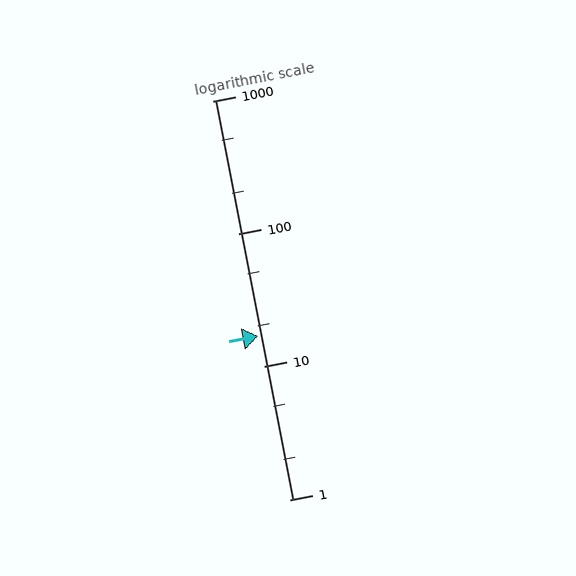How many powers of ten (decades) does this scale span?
The scale spans 3 decades, from 1 to 1000.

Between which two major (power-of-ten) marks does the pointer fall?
The pointer is between 10 and 100.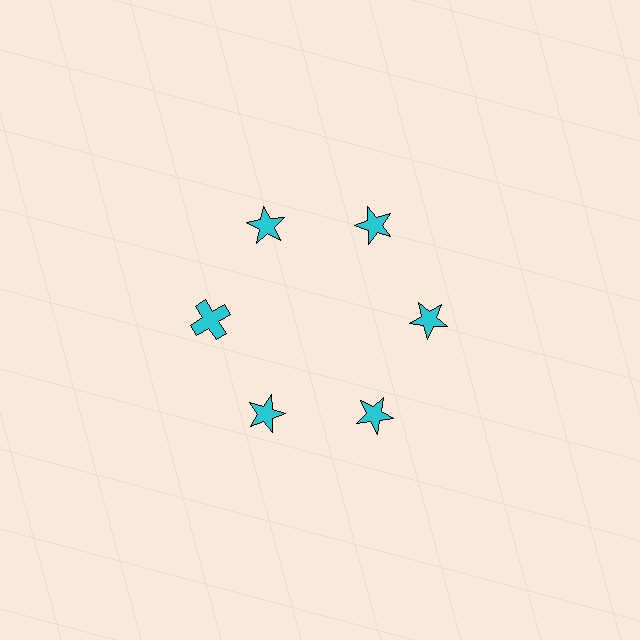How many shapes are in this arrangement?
There are 6 shapes arranged in a ring pattern.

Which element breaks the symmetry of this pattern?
The cyan cross at roughly the 9 o'clock position breaks the symmetry. All other shapes are cyan stars.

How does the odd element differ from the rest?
It has a different shape: cross instead of star.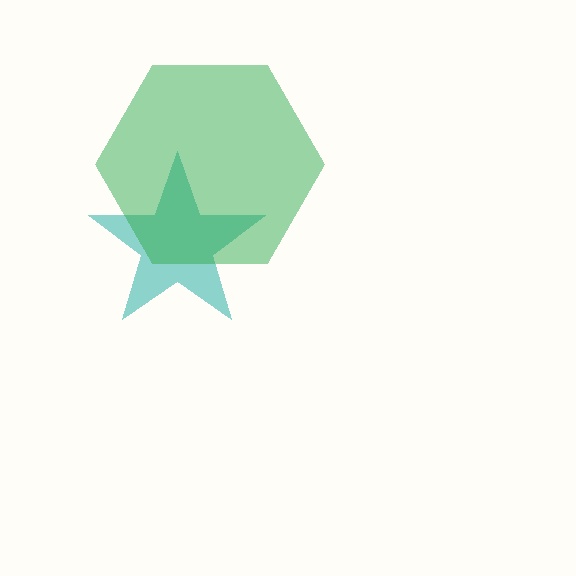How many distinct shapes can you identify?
There are 2 distinct shapes: a teal star, a green hexagon.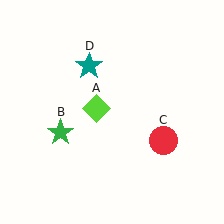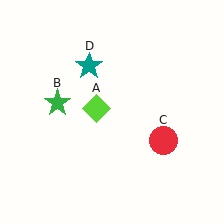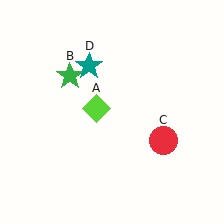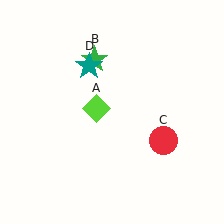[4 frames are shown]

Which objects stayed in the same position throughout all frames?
Lime diamond (object A) and red circle (object C) and teal star (object D) remained stationary.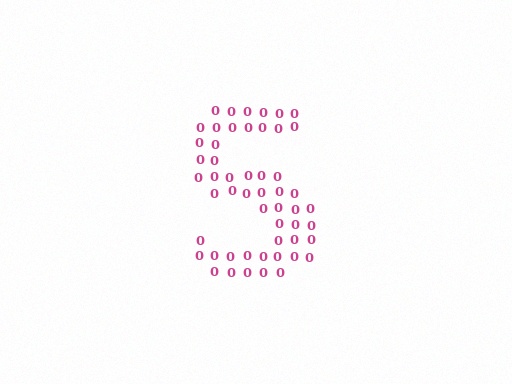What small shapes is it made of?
It is made of small digit 0's.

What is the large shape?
The large shape is the letter S.